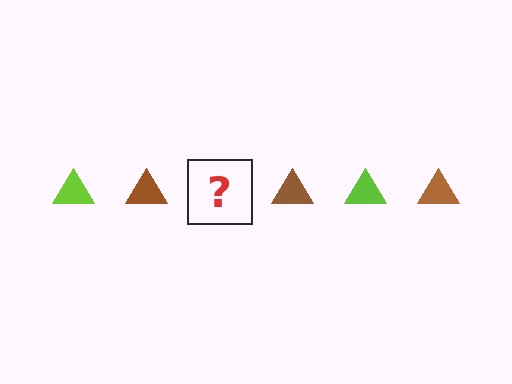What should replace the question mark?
The question mark should be replaced with a lime triangle.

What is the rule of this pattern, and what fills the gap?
The rule is that the pattern cycles through lime, brown triangles. The gap should be filled with a lime triangle.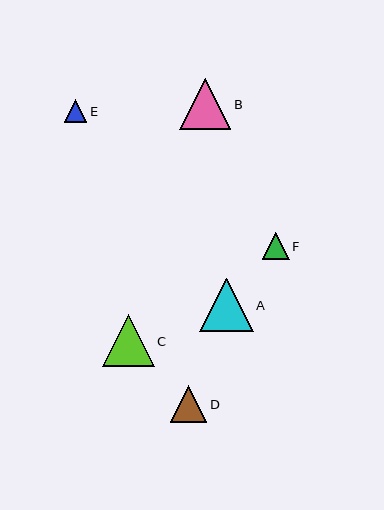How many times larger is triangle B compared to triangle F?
Triangle B is approximately 1.9 times the size of triangle F.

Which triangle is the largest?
Triangle A is the largest with a size of approximately 53 pixels.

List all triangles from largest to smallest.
From largest to smallest: A, C, B, D, F, E.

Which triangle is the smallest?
Triangle E is the smallest with a size of approximately 23 pixels.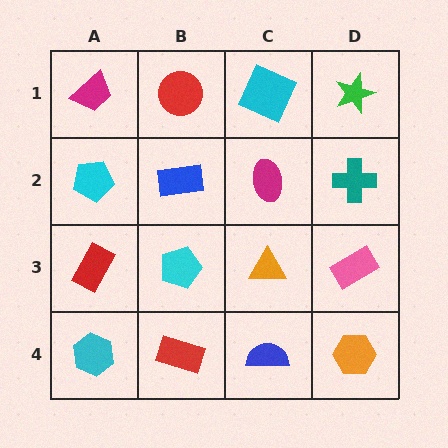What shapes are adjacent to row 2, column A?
A magenta trapezoid (row 1, column A), a red rectangle (row 3, column A), a blue rectangle (row 2, column B).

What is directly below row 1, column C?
A magenta ellipse.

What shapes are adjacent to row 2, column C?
A cyan square (row 1, column C), an orange triangle (row 3, column C), a blue rectangle (row 2, column B), a teal cross (row 2, column D).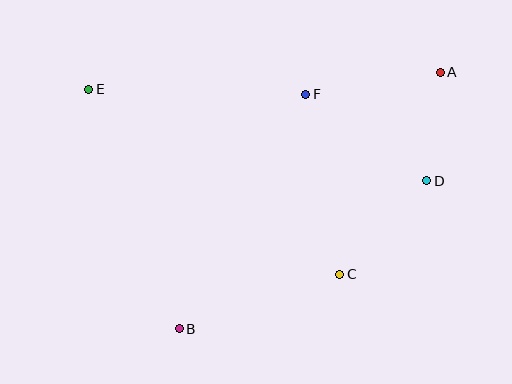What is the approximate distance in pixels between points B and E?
The distance between B and E is approximately 256 pixels.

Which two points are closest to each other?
Points A and D are closest to each other.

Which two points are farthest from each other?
Points A and B are farthest from each other.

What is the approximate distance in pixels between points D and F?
The distance between D and F is approximately 149 pixels.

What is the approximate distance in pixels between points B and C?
The distance between B and C is approximately 170 pixels.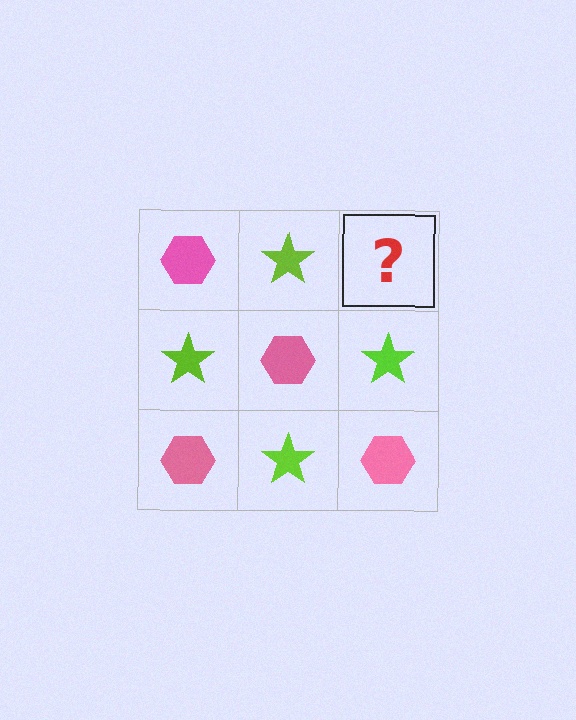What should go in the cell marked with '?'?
The missing cell should contain a pink hexagon.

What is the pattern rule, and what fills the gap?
The rule is that it alternates pink hexagon and lime star in a checkerboard pattern. The gap should be filled with a pink hexagon.